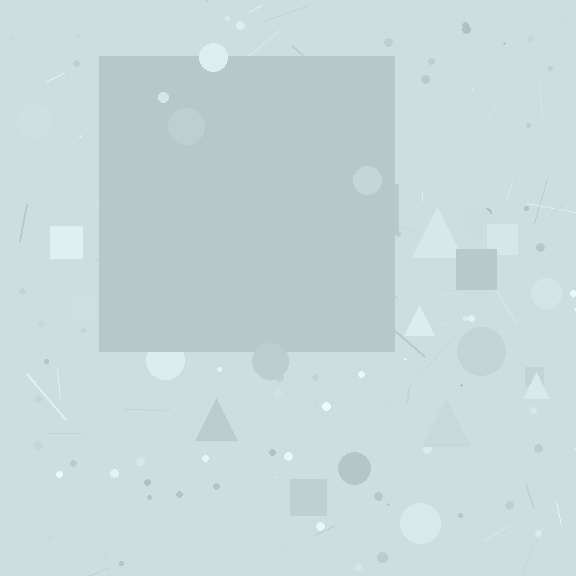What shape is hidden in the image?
A square is hidden in the image.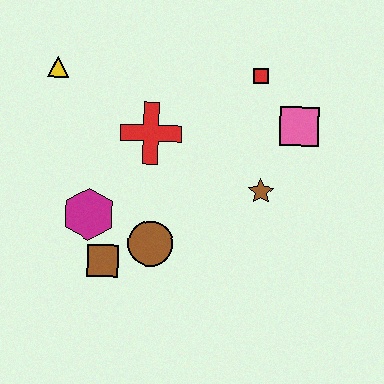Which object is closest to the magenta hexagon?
The brown square is closest to the magenta hexagon.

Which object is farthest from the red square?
The brown square is farthest from the red square.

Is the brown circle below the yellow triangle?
Yes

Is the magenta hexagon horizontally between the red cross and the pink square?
No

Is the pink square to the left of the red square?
No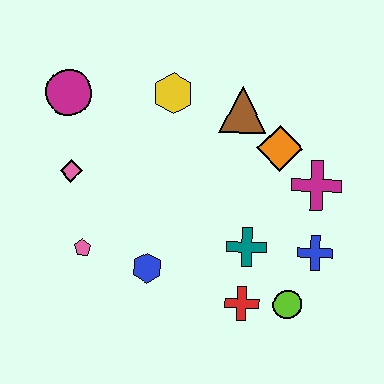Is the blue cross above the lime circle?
Yes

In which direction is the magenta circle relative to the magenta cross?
The magenta circle is to the left of the magenta cross.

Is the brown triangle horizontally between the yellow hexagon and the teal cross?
Yes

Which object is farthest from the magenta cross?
The magenta circle is farthest from the magenta cross.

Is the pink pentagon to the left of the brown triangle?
Yes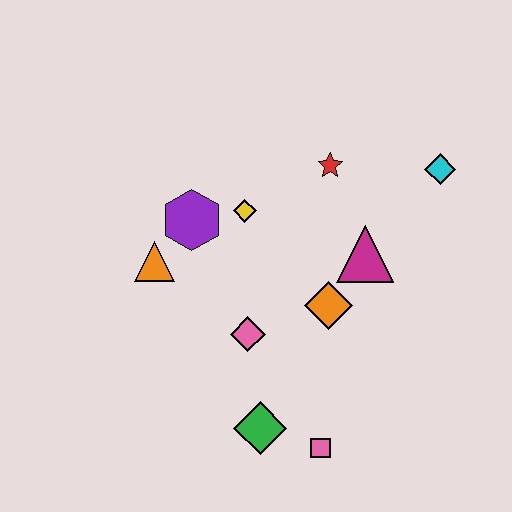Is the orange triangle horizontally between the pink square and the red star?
No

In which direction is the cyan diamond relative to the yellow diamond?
The cyan diamond is to the right of the yellow diamond.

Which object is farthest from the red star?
The pink square is farthest from the red star.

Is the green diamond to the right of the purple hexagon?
Yes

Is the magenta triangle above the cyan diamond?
No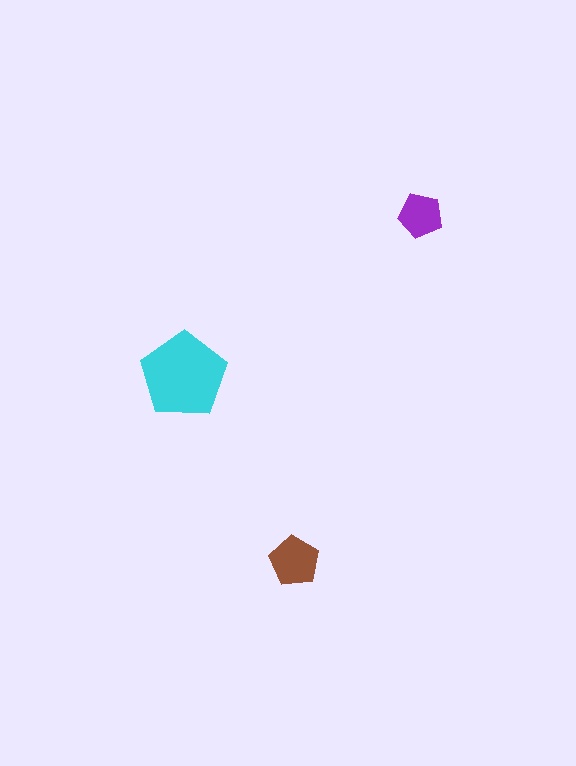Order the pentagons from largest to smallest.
the cyan one, the brown one, the purple one.